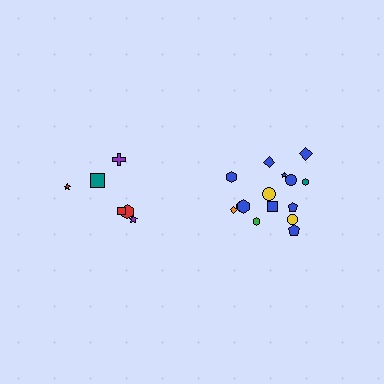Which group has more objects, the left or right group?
The right group.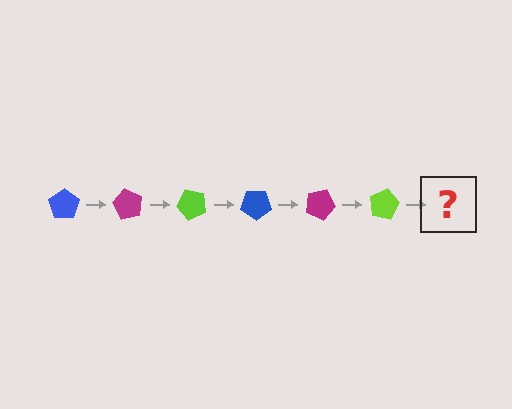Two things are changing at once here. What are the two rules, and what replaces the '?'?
The two rules are that it rotates 60 degrees each step and the color cycles through blue, magenta, and lime. The '?' should be a blue pentagon, rotated 360 degrees from the start.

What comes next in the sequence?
The next element should be a blue pentagon, rotated 360 degrees from the start.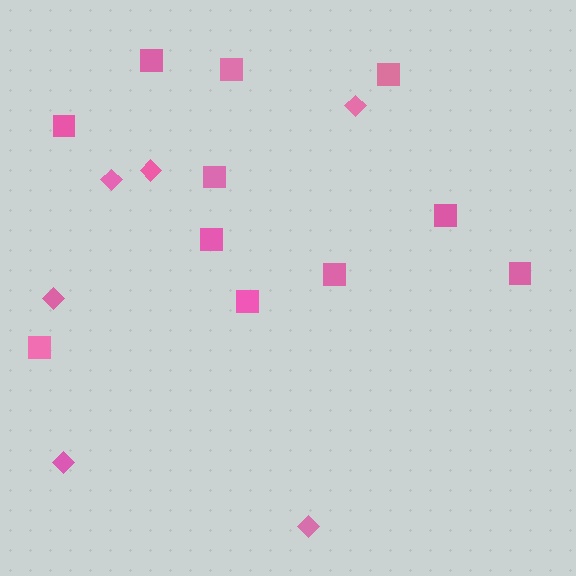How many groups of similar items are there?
There are 2 groups: one group of squares (11) and one group of diamonds (6).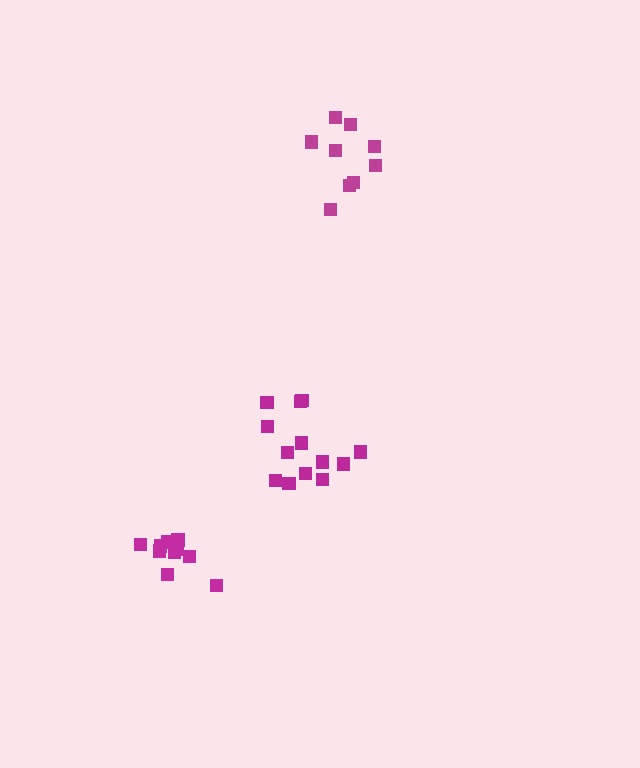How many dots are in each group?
Group 1: 9 dots, Group 2: 13 dots, Group 3: 10 dots (32 total).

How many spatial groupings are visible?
There are 3 spatial groupings.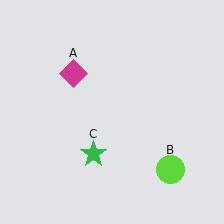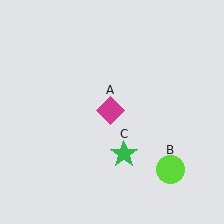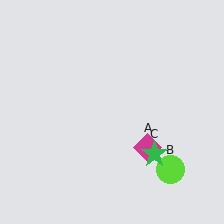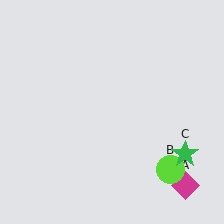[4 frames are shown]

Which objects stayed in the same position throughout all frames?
Lime circle (object B) remained stationary.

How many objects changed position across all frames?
2 objects changed position: magenta diamond (object A), green star (object C).